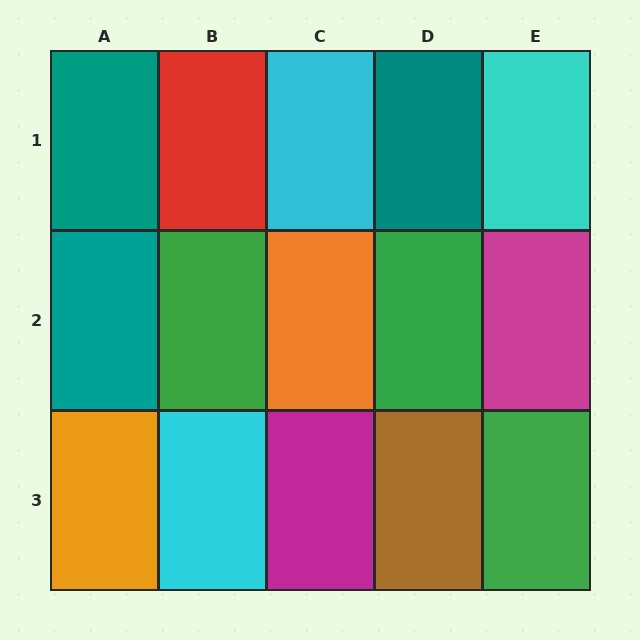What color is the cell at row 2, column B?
Green.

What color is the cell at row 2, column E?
Magenta.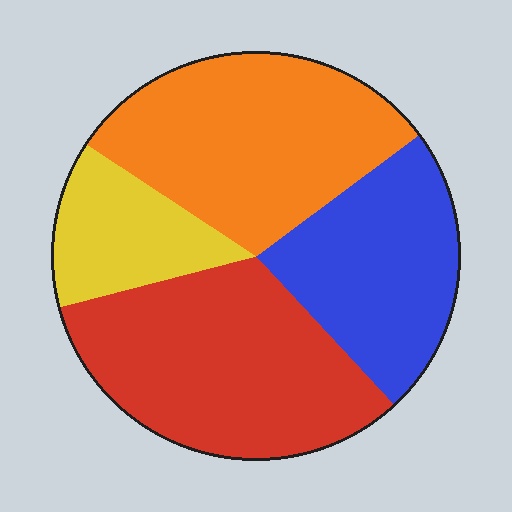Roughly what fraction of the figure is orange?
Orange covers 31% of the figure.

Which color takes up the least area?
Yellow, at roughly 15%.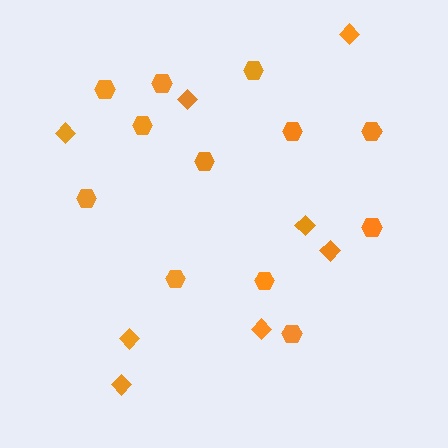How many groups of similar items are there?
There are 2 groups: one group of diamonds (8) and one group of hexagons (12).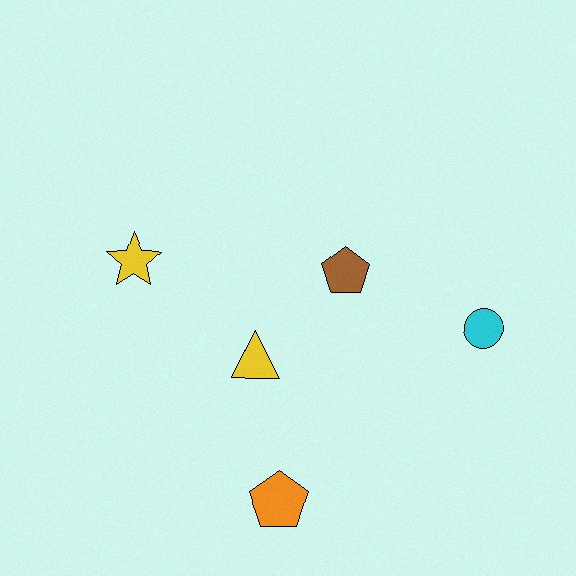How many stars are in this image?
There is 1 star.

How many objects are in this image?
There are 5 objects.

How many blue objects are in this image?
There are no blue objects.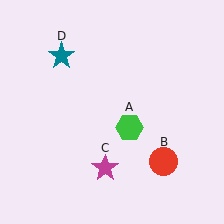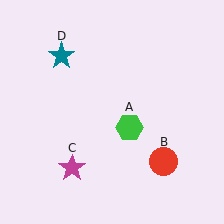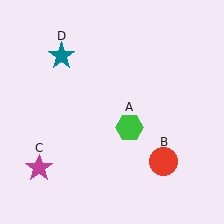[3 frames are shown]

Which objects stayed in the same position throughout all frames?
Green hexagon (object A) and red circle (object B) and teal star (object D) remained stationary.